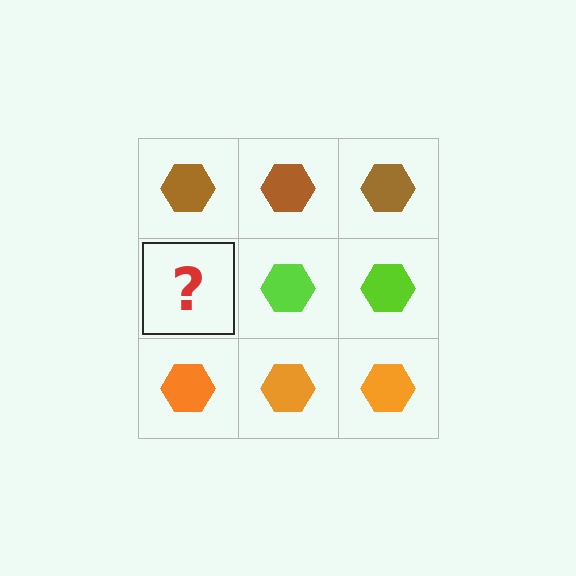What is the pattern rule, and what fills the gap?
The rule is that each row has a consistent color. The gap should be filled with a lime hexagon.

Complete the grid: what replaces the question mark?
The question mark should be replaced with a lime hexagon.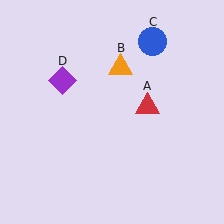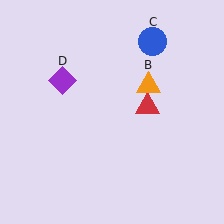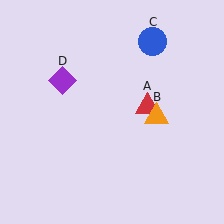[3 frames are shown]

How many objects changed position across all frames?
1 object changed position: orange triangle (object B).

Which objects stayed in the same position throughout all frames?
Red triangle (object A) and blue circle (object C) and purple diamond (object D) remained stationary.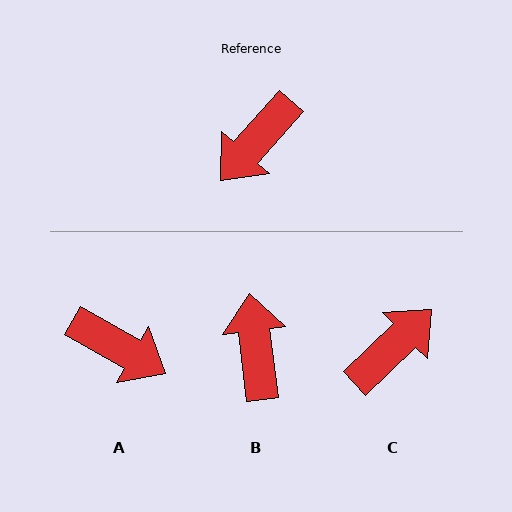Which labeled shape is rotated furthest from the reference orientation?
C, about 175 degrees away.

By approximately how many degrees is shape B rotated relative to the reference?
Approximately 131 degrees clockwise.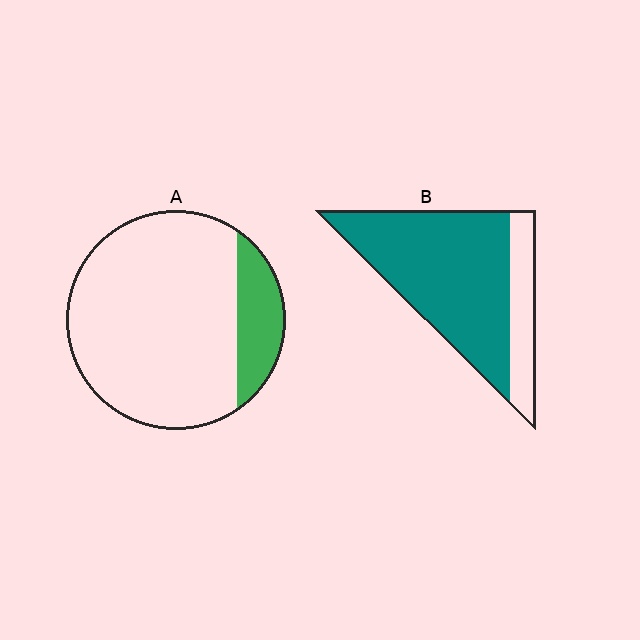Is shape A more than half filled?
No.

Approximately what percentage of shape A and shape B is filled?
A is approximately 15% and B is approximately 80%.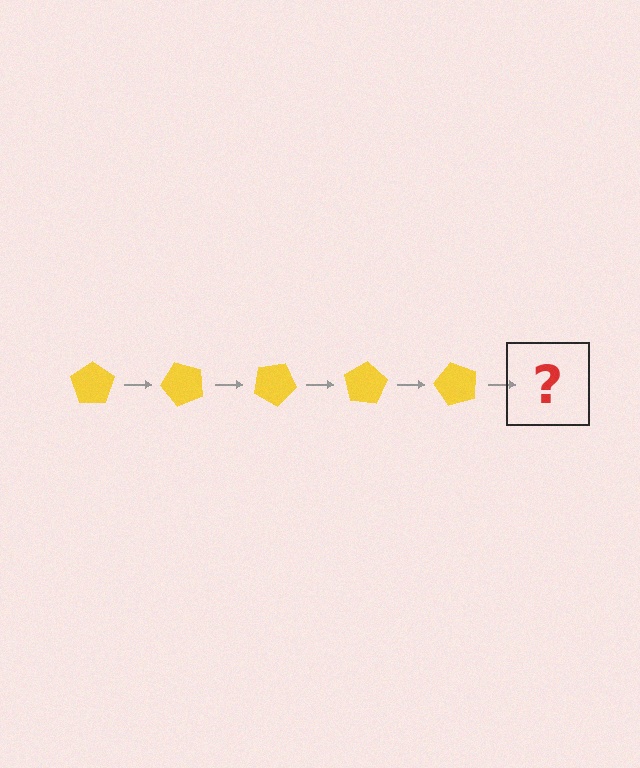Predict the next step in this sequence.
The next step is a yellow pentagon rotated 250 degrees.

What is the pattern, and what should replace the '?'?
The pattern is that the pentagon rotates 50 degrees each step. The '?' should be a yellow pentagon rotated 250 degrees.